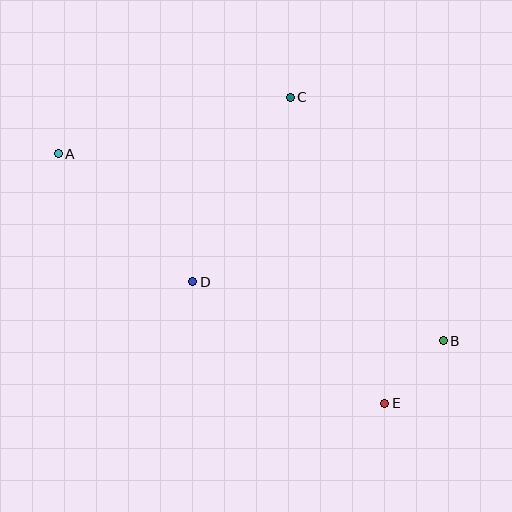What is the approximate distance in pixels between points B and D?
The distance between B and D is approximately 258 pixels.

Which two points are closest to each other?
Points B and E are closest to each other.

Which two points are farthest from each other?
Points A and B are farthest from each other.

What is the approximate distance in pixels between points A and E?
The distance between A and E is approximately 411 pixels.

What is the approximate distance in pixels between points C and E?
The distance between C and E is approximately 320 pixels.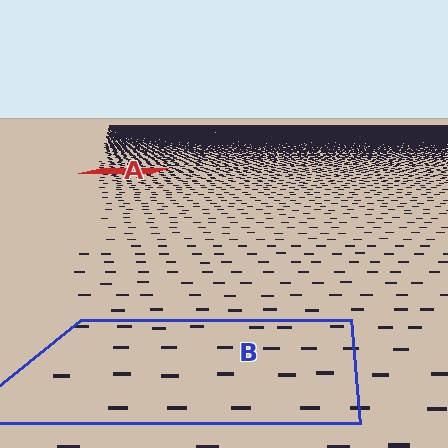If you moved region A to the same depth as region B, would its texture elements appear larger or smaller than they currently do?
They would appear larger. At a closer depth, the same texture elements are projected at a bigger on-screen size.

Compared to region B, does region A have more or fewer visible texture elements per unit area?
Region A has more texture elements per unit area — they are packed more densely because it is farther away.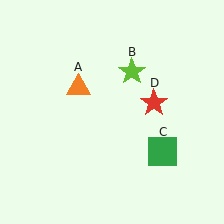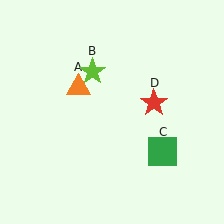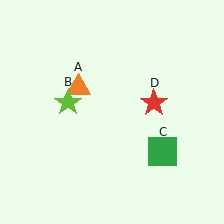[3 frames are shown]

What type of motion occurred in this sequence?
The lime star (object B) rotated counterclockwise around the center of the scene.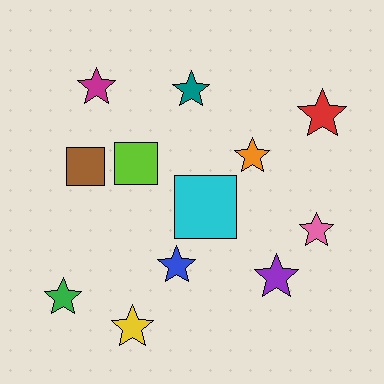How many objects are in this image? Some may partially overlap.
There are 12 objects.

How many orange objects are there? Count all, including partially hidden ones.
There is 1 orange object.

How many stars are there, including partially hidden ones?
There are 9 stars.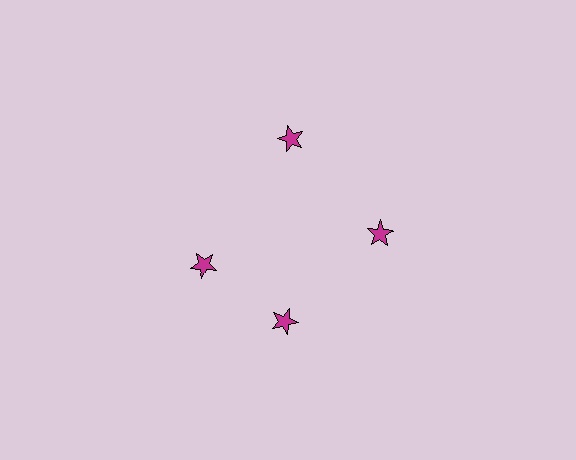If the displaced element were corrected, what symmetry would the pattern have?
It would have 4-fold rotational symmetry — the pattern would map onto itself every 90 degrees.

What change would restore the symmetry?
The symmetry would be restored by rotating it back into even spacing with its neighbors so that all 4 stars sit at equal angles and equal distance from the center.